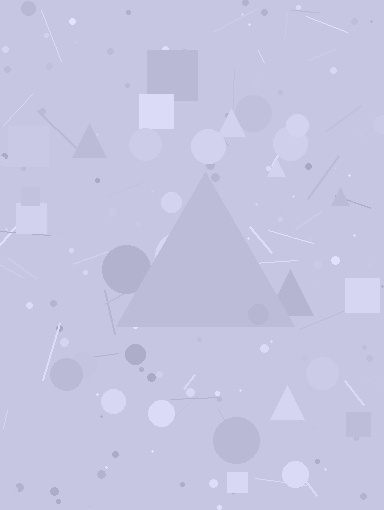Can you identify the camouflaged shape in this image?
The camouflaged shape is a triangle.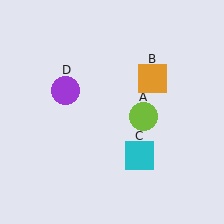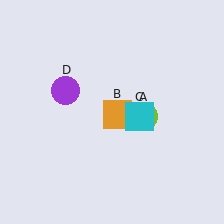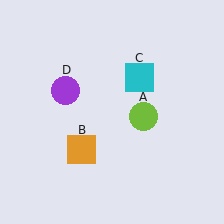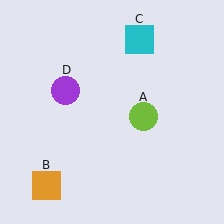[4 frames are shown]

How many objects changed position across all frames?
2 objects changed position: orange square (object B), cyan square (object C).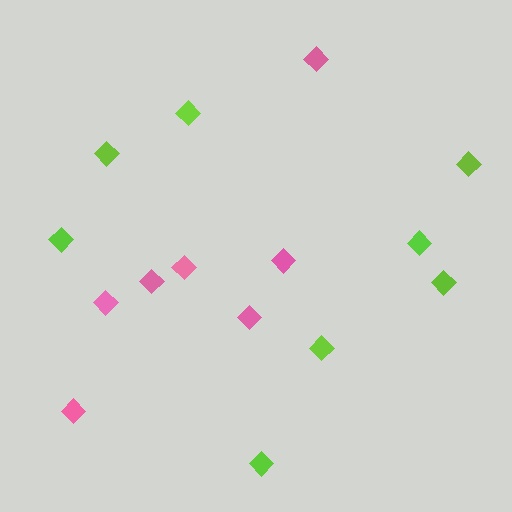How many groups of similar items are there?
There are 2 groups: one group of lime diamonds (8) and one group of pink diamonds (7).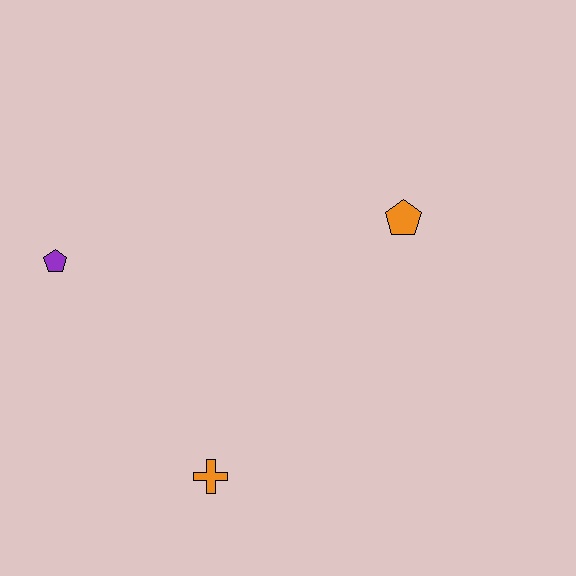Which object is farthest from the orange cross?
The orange pentagon is farthest from the orange cross.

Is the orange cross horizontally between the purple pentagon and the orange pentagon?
Yes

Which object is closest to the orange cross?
The purple pentagon is closest to the orange cross.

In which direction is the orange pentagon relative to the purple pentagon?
The orange pentagon is to the right of the purple pentagon.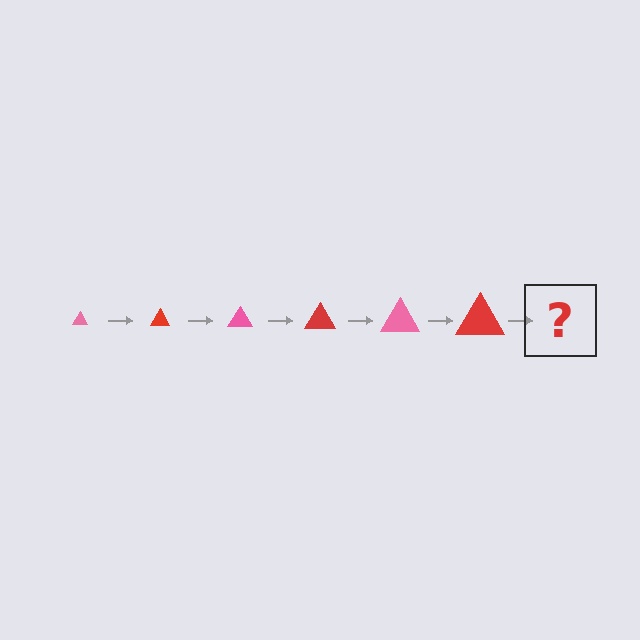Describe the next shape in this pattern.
It should be a pink triangle, larger than the previous one.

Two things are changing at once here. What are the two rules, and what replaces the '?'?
The two rules are that the triangle grows larger each step and the color cycles through pink and red. The '?' should be a pink triangle, larger than the previous one.